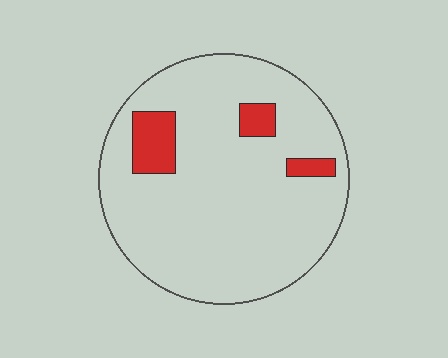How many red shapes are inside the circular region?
3.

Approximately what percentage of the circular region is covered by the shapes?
Approximately 10%.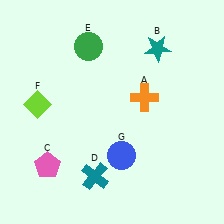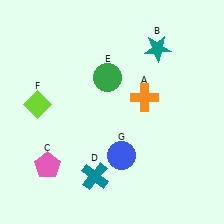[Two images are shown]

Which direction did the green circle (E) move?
The green circle (E) moved down.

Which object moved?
The green circle (E) moved down.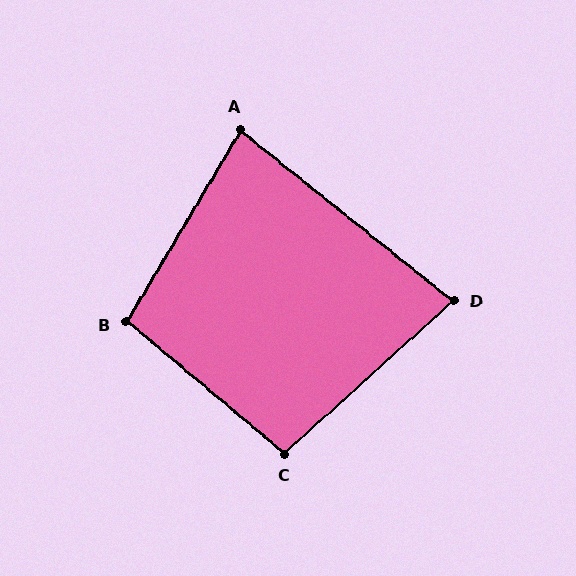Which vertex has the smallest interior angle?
D, at approximately 81 degrees.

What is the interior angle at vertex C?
Approximately 98 degrees (obtuse).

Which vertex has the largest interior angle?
B, at approximately 99 degrees.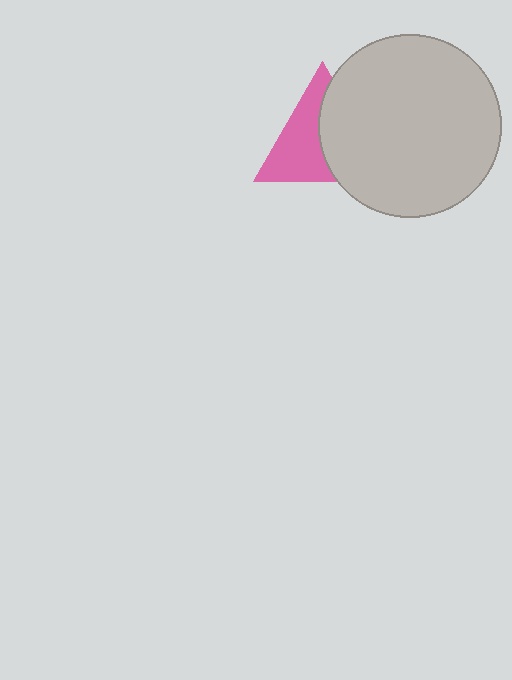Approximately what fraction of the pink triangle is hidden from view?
Roughly 48% of the pink triangle is hidden behind the light gray circle.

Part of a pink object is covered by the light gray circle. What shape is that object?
It is a triangle.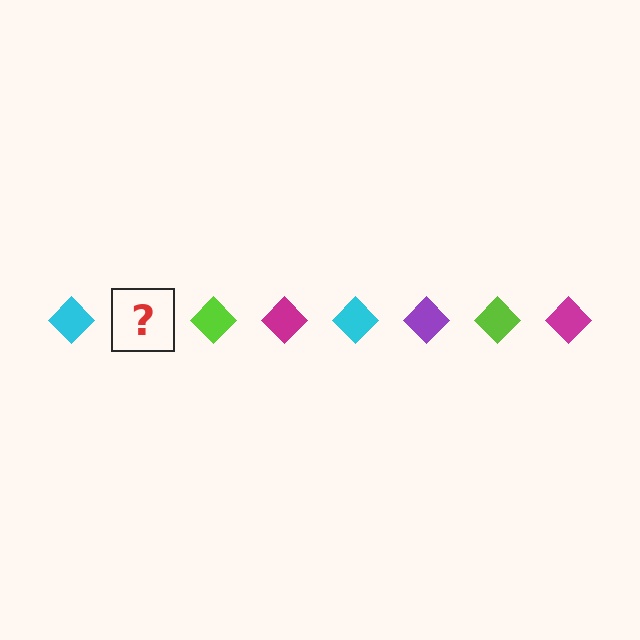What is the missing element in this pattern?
The missing element is a purple diamond.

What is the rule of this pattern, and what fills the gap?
The rule is that the pattern cycles through cyan, purple, lime, magenta diamonds. The gap should be filled with a purple diamond.